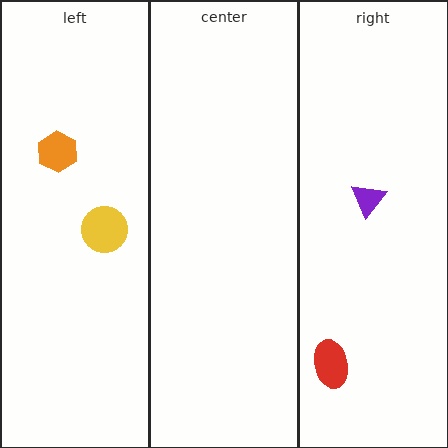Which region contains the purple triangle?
The right region.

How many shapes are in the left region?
2.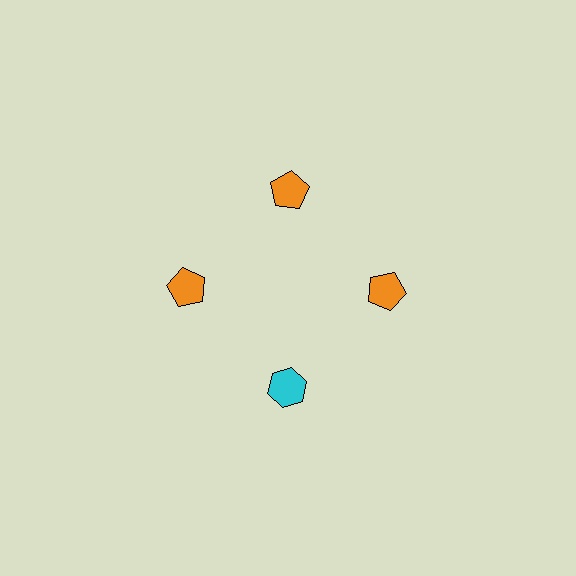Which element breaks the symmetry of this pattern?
The cyan hexagon at roughly the 6 o'clock position breaks the symmetry. All other shapes are orange pentagons.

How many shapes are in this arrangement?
There are 4 shapes arranged in a ring pattern.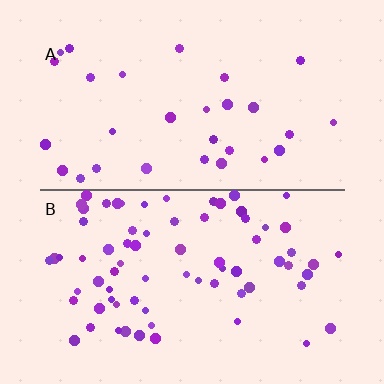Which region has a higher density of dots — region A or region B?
B (the bottom).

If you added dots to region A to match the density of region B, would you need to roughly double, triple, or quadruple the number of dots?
Approximately double.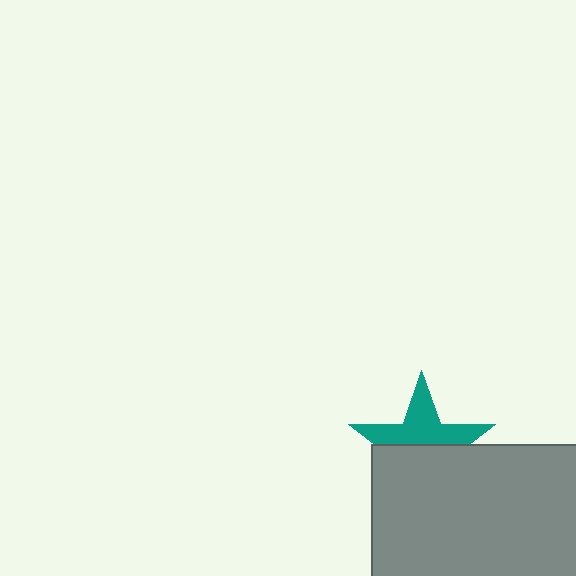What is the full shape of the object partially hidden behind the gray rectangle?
The partially hidden object is a teal star.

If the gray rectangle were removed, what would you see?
You would see the complete teal star.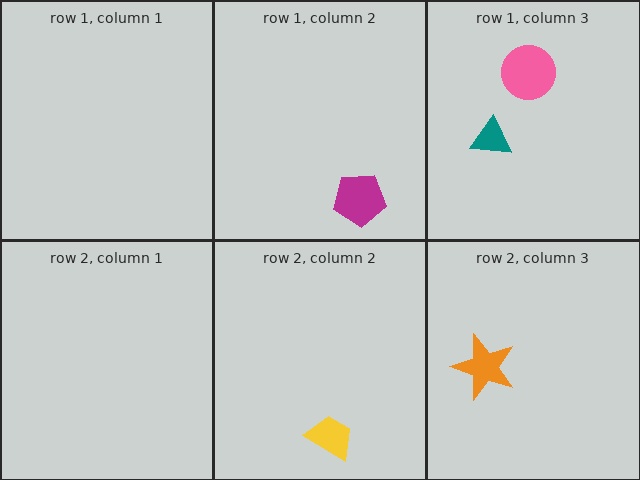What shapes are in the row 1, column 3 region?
The teal triangle, the pink circle.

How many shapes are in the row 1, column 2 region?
1.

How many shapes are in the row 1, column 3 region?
2.